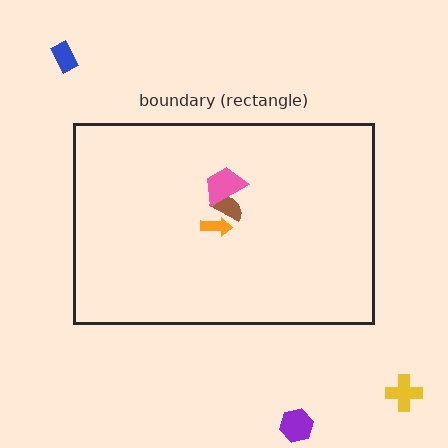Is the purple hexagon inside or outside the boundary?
Outside.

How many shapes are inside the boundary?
3 inside, 3 outside.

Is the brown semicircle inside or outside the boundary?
Inside.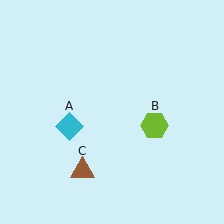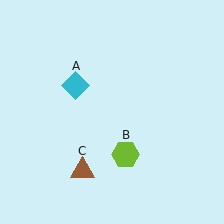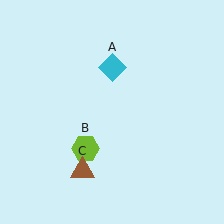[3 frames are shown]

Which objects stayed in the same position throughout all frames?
Brown triangle (object C) remained stationary.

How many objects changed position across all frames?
2 objects changed position: cyan diamond (object A), lime hexagon (object B).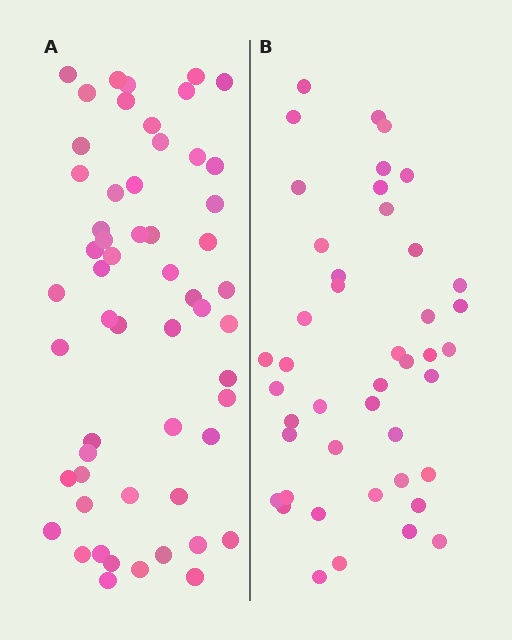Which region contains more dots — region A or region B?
Region A (the left region) has more dots.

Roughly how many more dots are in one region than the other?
Region A has roughly 12 or so more dots than region B.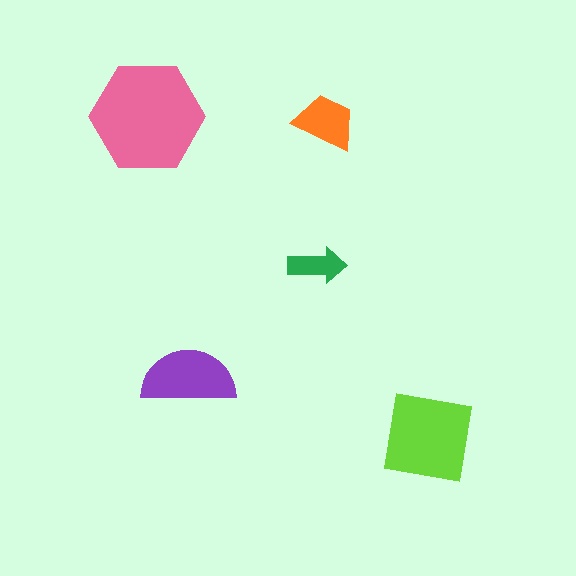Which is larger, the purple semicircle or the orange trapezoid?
The purple semicircle.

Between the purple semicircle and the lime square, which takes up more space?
The lime square.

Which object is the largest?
The pink hexagon.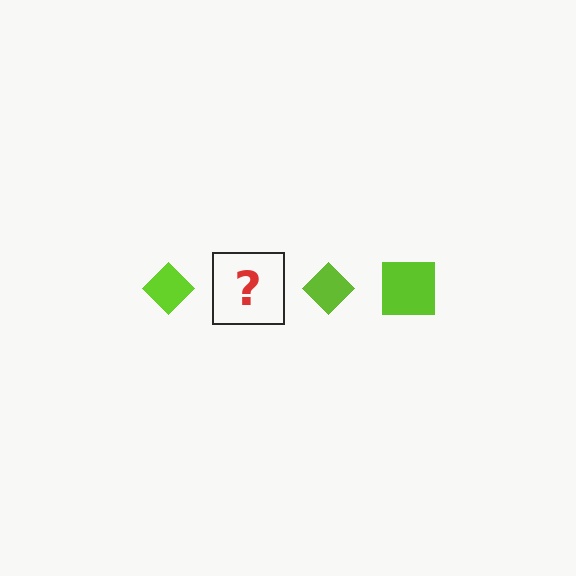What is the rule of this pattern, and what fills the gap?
The rule is that the pattern cycles through diamond, square shapes in lime. The gap should be filled with a lime square.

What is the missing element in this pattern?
The missing element is a lime square.